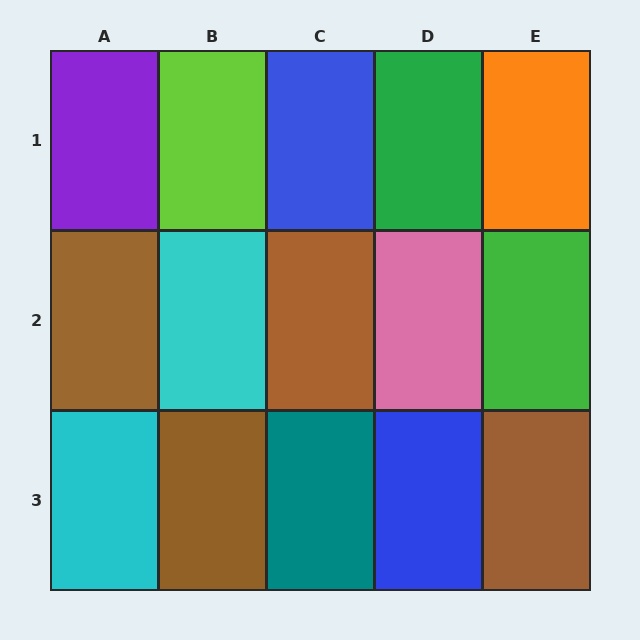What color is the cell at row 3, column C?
Teal.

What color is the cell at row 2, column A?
Brown.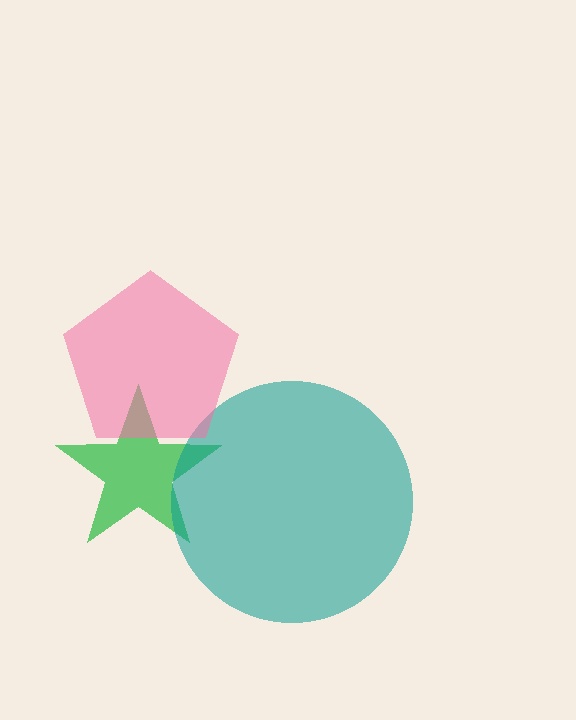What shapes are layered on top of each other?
The layered shapes are: a green star, a teal circle, a pink pentagon.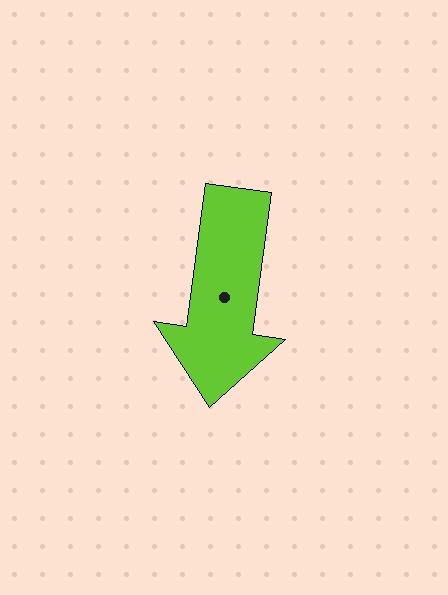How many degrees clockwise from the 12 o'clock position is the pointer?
Approximately 188 degrees.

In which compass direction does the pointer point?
South.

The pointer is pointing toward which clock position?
Roughly 6 o'clock.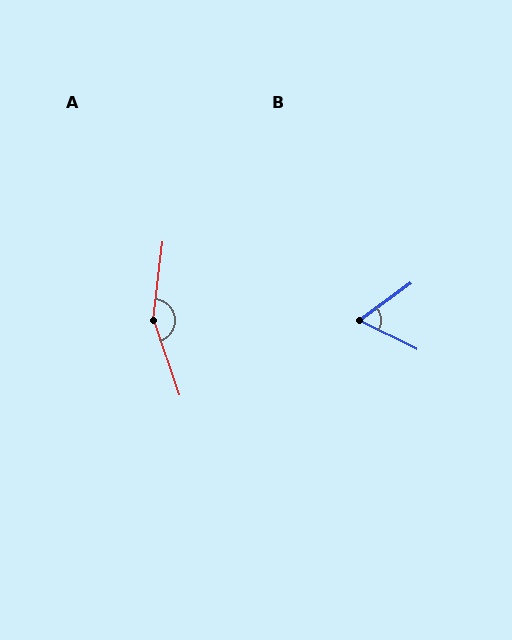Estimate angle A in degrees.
Approximately 154 degrees.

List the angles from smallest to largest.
B (62°), A (154°).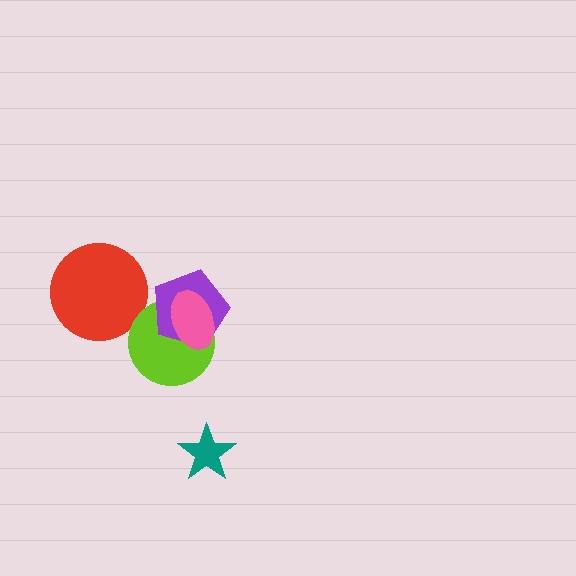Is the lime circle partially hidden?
Yes, it is partially covered by another shape.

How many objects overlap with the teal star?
0 objects overlap with the teal star.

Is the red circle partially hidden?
No, no other shape covers it.